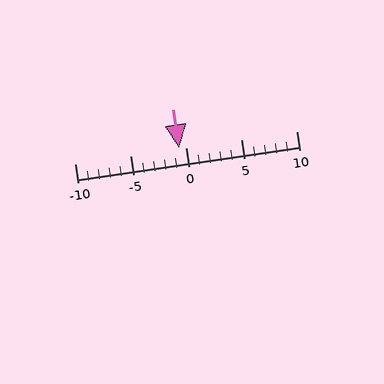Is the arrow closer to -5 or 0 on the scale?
The arrow is closer to 0.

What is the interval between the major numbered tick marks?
The major tick marks are spaced 5 units apart.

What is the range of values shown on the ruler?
The ruler shows values from -10 to 10.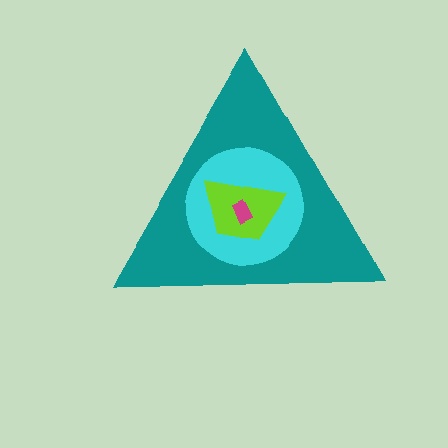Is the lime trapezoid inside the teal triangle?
Yes.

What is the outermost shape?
The teal triangle.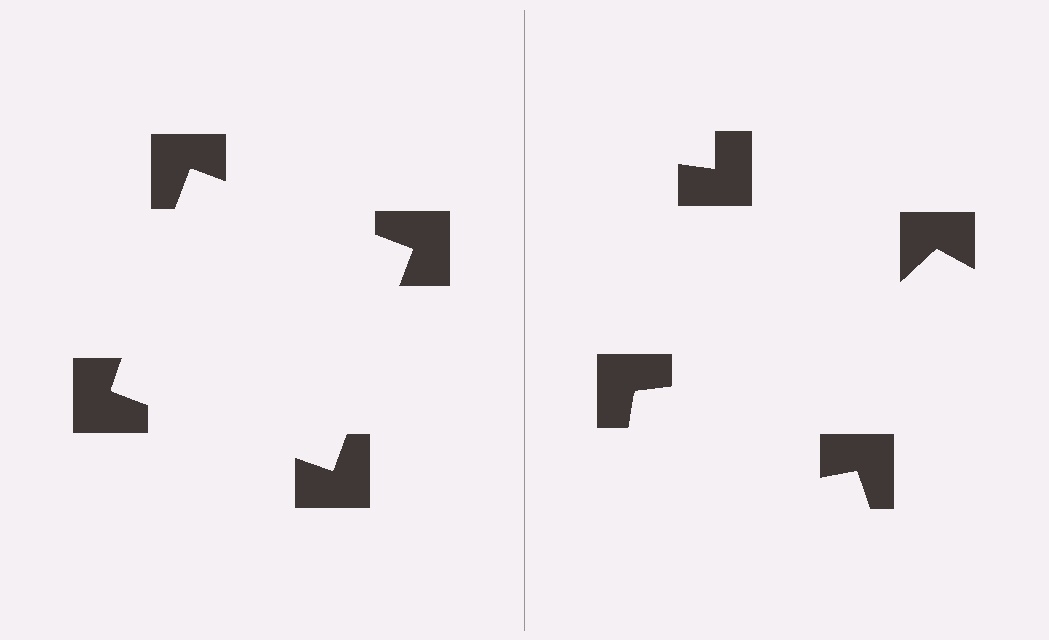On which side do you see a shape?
An illusory square appears on the left side. On the right side the wedge cuts are rotated, so no coherent shape forms.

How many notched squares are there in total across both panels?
8 — 4 on each side.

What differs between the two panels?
The notched squares are positioned identically on both sides; only the wedge orientations differ. On the left they align to a square; on the right they are misaligned.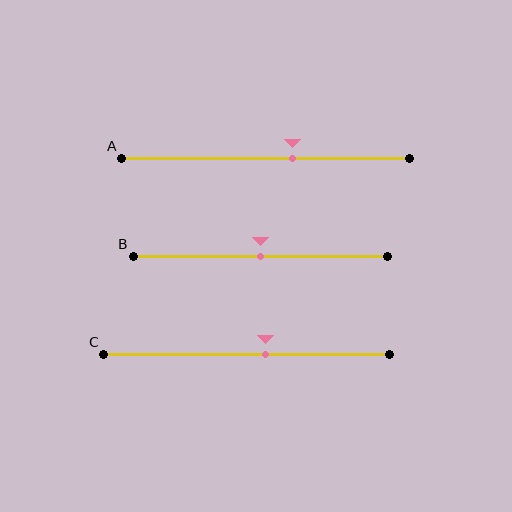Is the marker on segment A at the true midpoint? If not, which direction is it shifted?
No, the marker on segment A is shifted to the right by about 10% of the segment length.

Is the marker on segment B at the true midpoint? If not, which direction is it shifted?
Yes, the marker on segment B is at the true midpoint.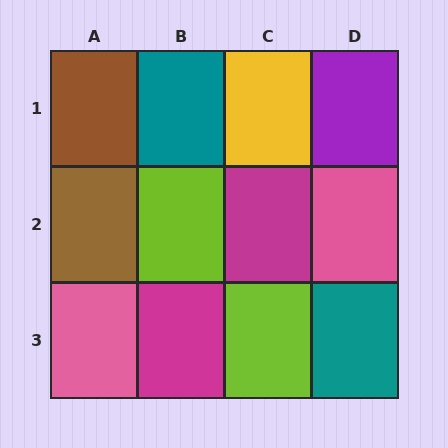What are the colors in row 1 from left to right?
Brown, teal, yellow, purple.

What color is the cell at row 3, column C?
Lime.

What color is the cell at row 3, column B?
Magenta.